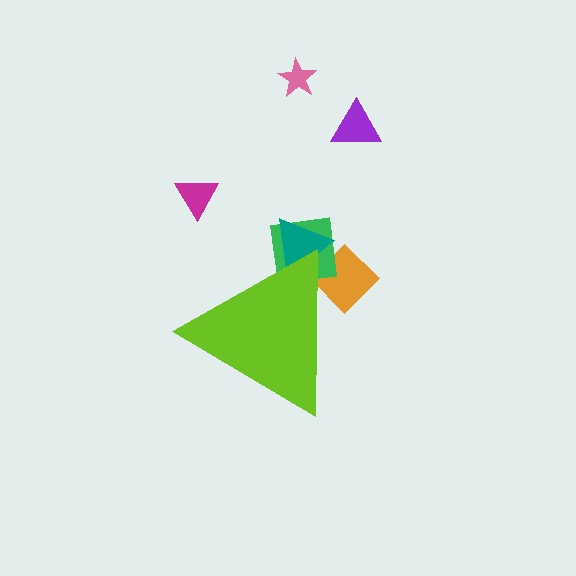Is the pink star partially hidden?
No, the pink star is fully visible.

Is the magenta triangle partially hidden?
No, the magenta triangle is fully visible.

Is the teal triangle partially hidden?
Yes, the teal triangle is partially hidden behind the lime triangle.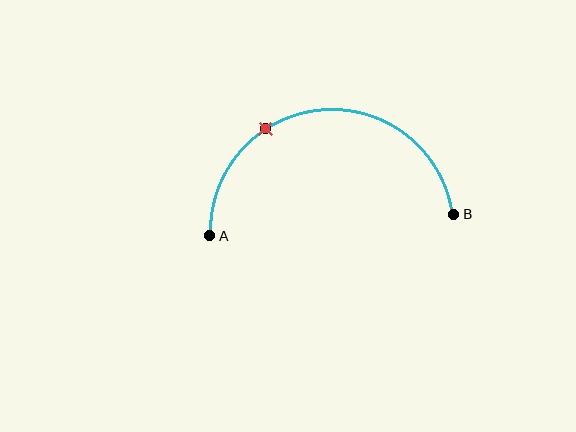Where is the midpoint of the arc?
The arc midpoint is the point on the curve farthest from the straight line joining A and B. It sits above that line.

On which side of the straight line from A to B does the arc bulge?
The arc bulges above the straight line connecting A and B.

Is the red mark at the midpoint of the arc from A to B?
No. The red mark lies on the arc but is closer to endpoint A. The arc midpoint would be at the point on the curve equidistant along the arc from both A and B.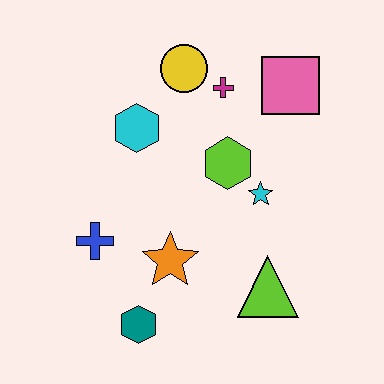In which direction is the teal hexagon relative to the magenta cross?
The teal hexagon is below the magenta cross.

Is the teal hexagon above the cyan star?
No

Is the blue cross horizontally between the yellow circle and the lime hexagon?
No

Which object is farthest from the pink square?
The teal hexagon is farthest from the pink square.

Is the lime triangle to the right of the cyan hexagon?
Yes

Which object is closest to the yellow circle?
The magenta cross is closest to the yellow circle.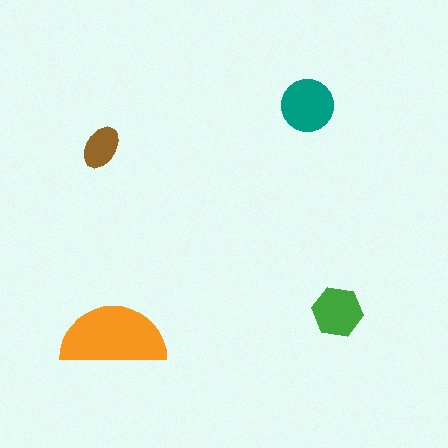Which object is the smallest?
The brown ellipse.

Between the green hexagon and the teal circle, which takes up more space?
The teal circle.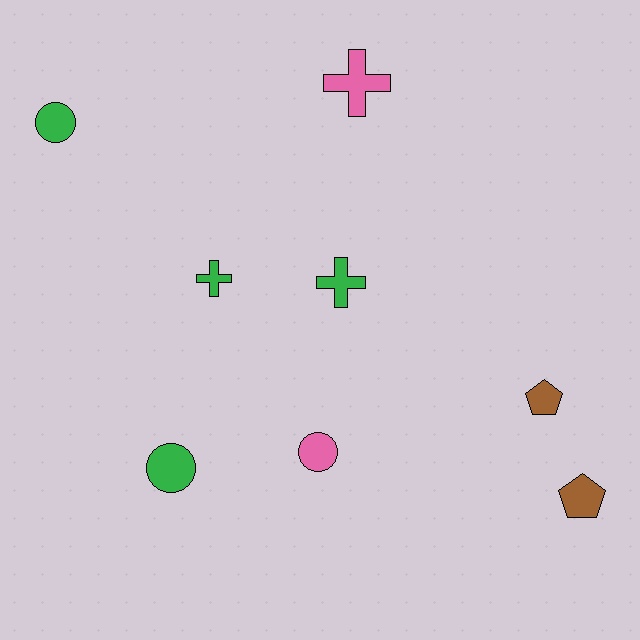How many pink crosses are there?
There is 1 pink cross.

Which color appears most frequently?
Green, with 4 objects.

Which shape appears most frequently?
Cross, with 3 objects.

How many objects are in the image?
There are 8 objects.